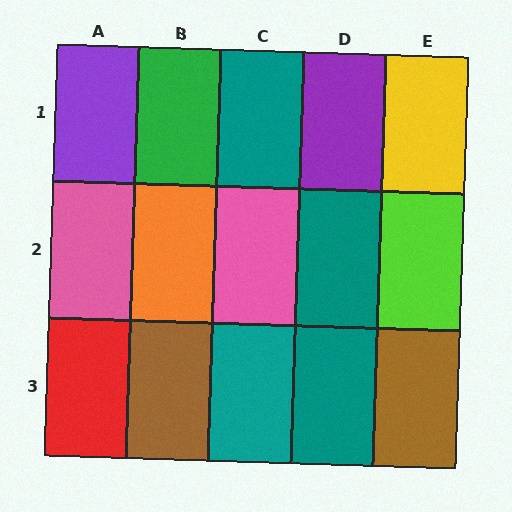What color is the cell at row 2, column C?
Pink.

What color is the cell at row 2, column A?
Pink.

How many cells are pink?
2 cells are pink.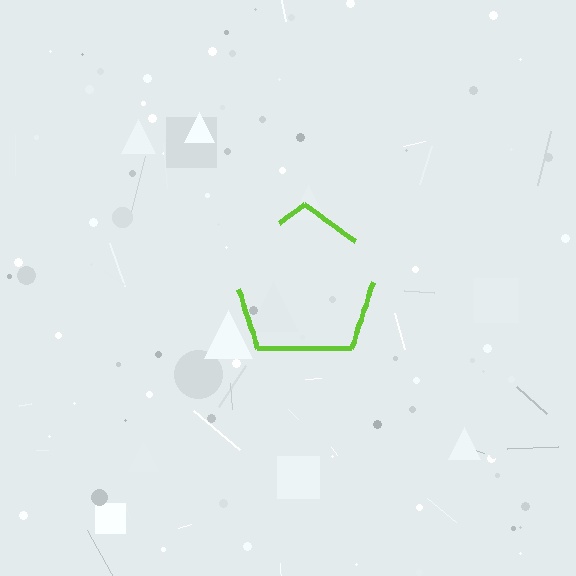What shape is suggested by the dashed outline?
The dashed outline suggests a pentagon.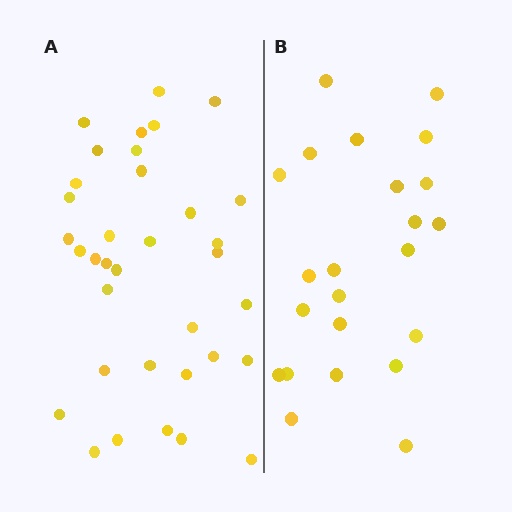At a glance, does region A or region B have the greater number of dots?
Region A (the left region) has more dots.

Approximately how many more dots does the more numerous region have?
Region A has roughly 12 or so more dots than region B.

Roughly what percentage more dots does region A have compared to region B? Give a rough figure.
About 50% more.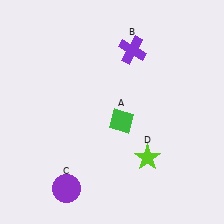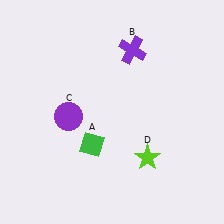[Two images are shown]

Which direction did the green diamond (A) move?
The green diamond (A) moved left.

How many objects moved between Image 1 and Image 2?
2 objects moved between the two images.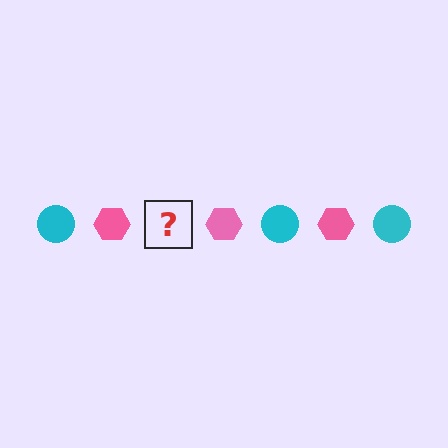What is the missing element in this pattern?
The missing element is a cyan circle.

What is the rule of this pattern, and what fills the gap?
The rule is that the pattern alternates between cyan circle and pink hexagon. The gap should be filled with a cyan circle.